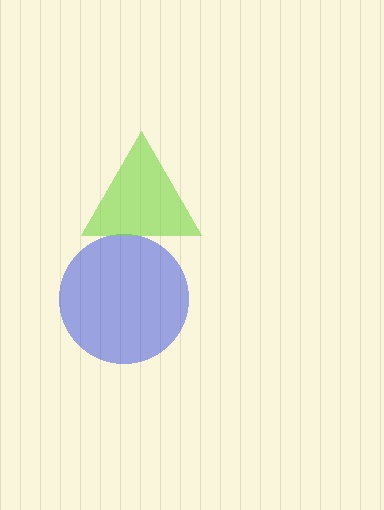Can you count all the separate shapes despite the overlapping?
Yes, there are 2 separate shapes.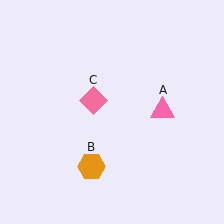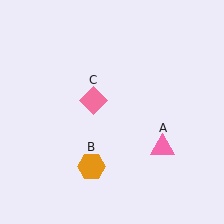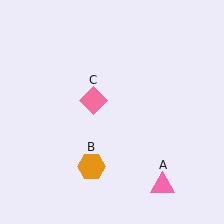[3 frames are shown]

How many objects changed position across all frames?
1 object changed position: pink triangle (object A).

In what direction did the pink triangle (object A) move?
The pink triangle (object A) moved down.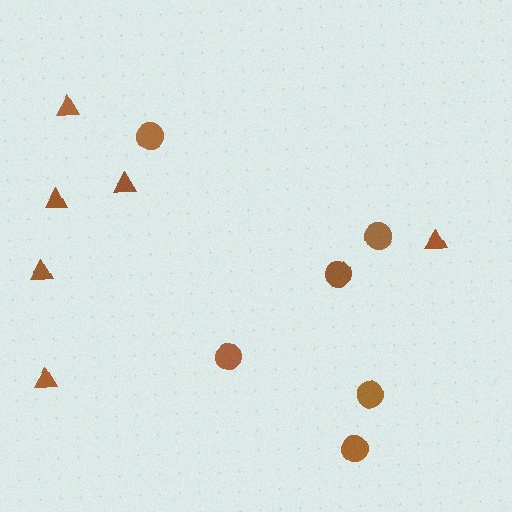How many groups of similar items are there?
There are 2 groups: one group of circles (6) and one group of triangles (6).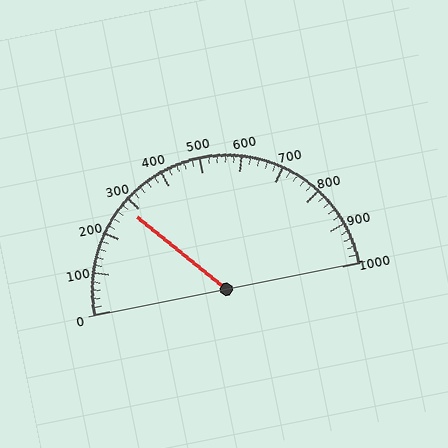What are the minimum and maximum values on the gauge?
The gauge ranges from 0 to 1000.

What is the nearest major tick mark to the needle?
The nearest major tick mark is 300.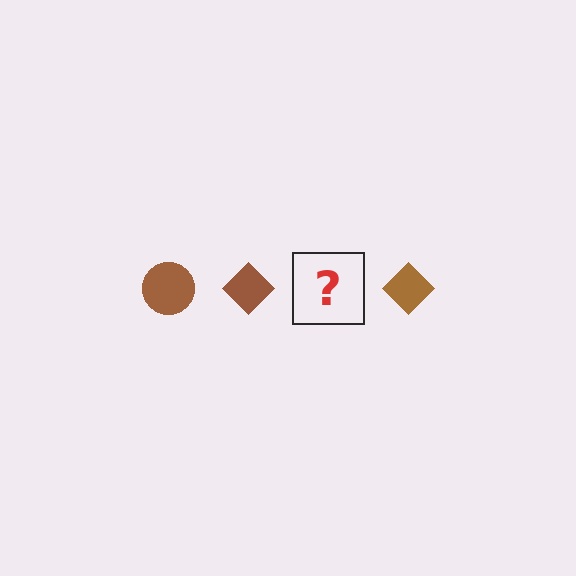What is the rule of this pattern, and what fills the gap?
The rule is that the pattern cycles through circle, diamond shapes in brown. The gap should be filled with a brown circle.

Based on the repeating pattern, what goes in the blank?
The blank should be a brown circle.